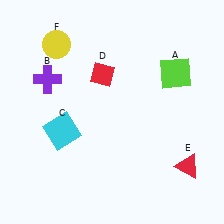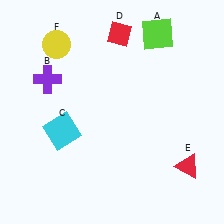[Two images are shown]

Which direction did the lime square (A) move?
The lime square (A) moved up.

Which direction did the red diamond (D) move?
The red diamond (D) moved up.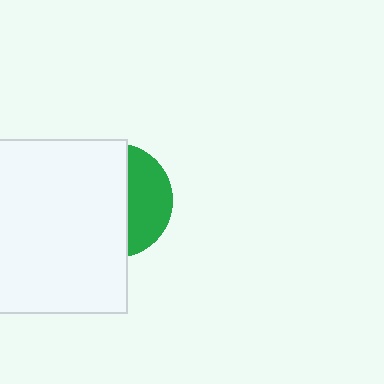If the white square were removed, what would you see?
You would see the complete green circle.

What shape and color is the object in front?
The object in front is a white square.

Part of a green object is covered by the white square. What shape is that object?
It is a circle.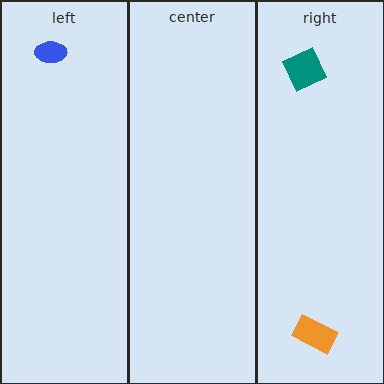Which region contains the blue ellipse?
The left region.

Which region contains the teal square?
The right region.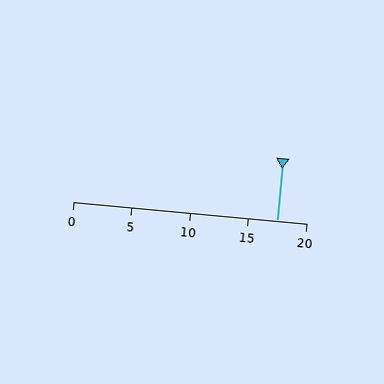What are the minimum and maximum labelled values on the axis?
The axis runs from 0 to 20.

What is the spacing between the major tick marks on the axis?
The major ticks are spaced 5 apart.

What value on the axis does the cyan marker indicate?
The marker indicates approximately 17.5.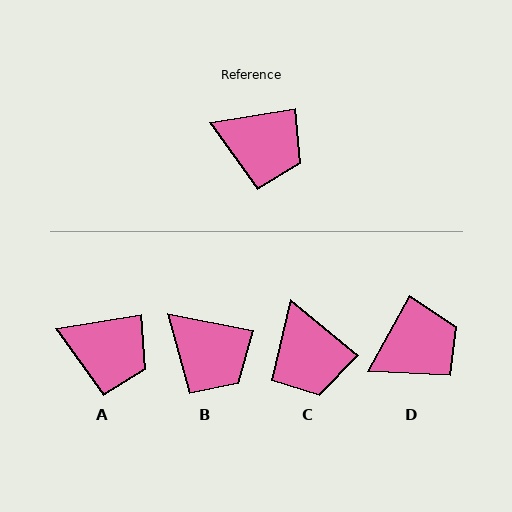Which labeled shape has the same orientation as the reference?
A.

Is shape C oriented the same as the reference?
No, it is off by about 49 degrees.